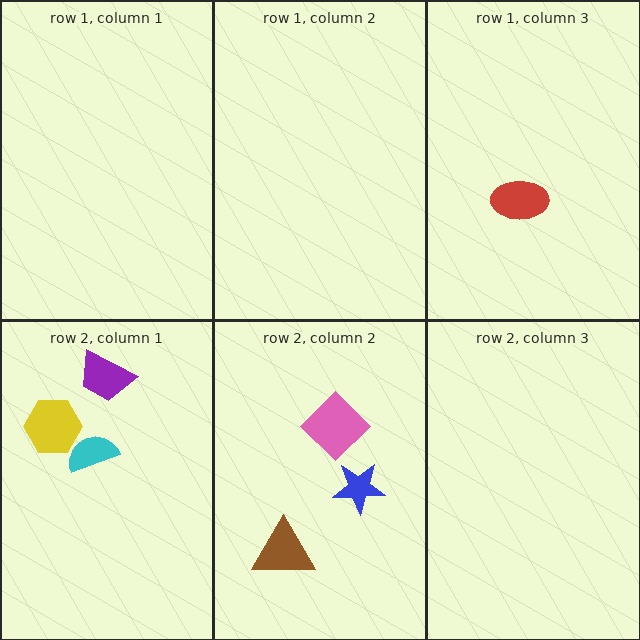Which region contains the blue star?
The row 2, column 2 region.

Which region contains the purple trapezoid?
The row 2, column 1 region.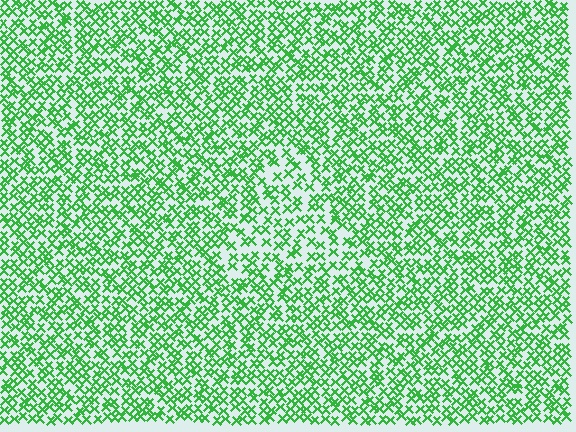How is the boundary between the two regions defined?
The boundary is defined by a change in element density (approximately 1.5x ratio). All elements are the same color, size, and shape.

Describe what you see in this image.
The image contains small green elements arranged at two different densities. A triangle-shaped region is visible where the elements are less densely packed than the surrounding area.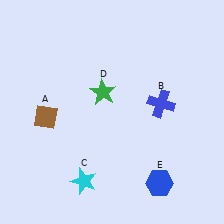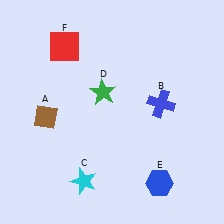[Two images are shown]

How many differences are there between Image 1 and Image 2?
There is 1 difference between the two images.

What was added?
A red square (F) was added in Image 2.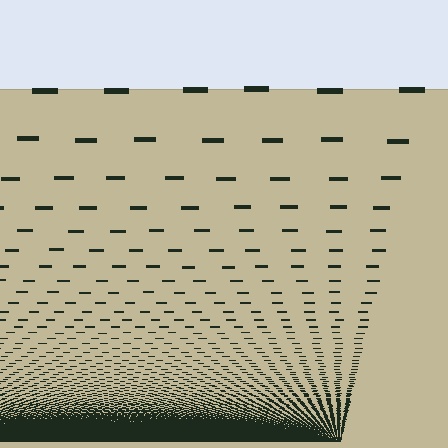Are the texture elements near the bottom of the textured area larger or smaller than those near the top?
Smaller. The gradient is inverted — elements near the bottom are smaller and denser.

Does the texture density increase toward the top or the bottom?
Density increases toward the bottom.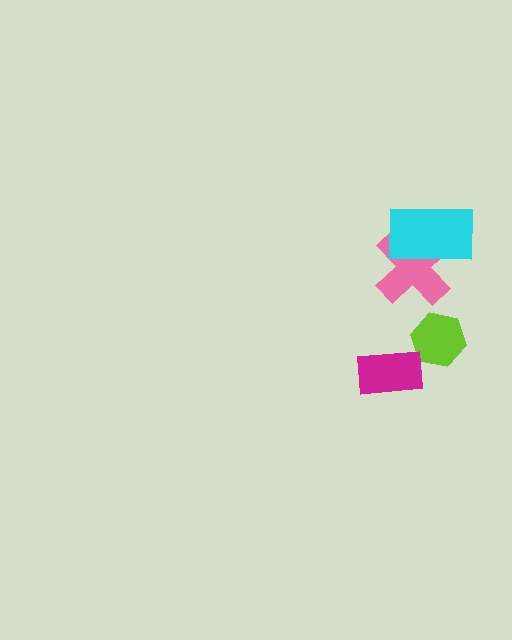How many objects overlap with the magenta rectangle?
0 objects overlap with the magenta rectangle.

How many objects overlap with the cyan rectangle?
1 object overlaps with the cyan rectangle.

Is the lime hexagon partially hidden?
No, no other shape covers it.